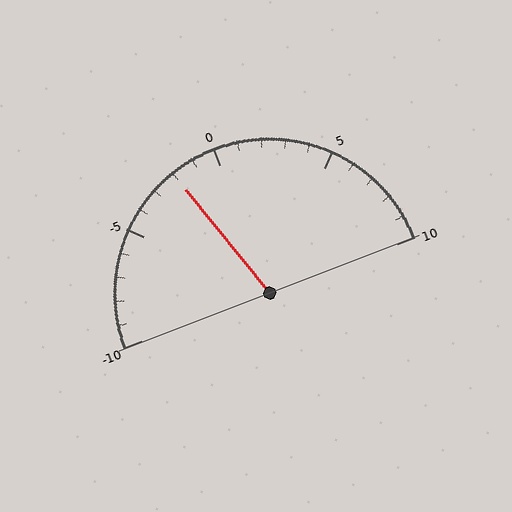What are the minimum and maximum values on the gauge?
The gauge ranges from -10 to 10.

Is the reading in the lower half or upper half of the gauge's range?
The reading is in the lower half of the range (-10 to 10).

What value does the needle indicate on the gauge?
The needle indicates approximately -2.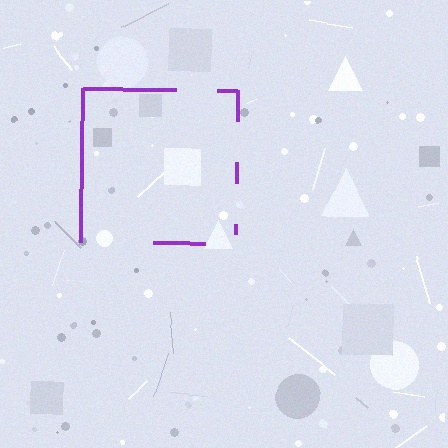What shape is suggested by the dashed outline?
The dashed outline suggests a square.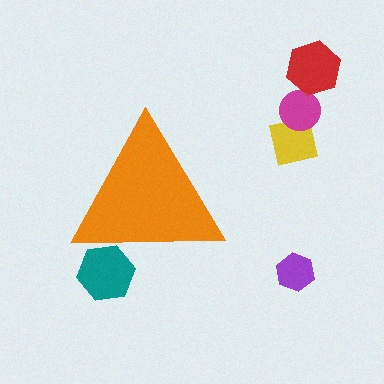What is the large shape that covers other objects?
An orange triangle.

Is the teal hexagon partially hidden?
Yes, the teal hexagon is partially hidden behind the orange triangle.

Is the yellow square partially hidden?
No, the yellow square is fully visible.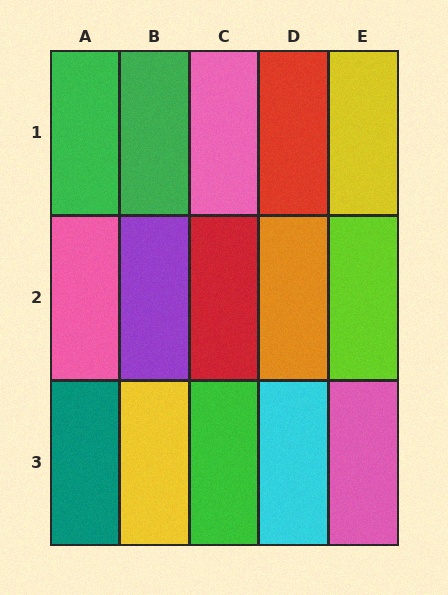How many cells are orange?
1 cell is orange.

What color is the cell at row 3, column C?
Green.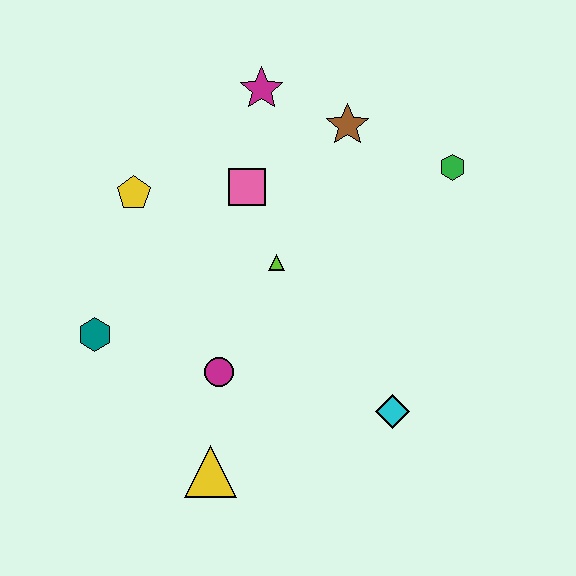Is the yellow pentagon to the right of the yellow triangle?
No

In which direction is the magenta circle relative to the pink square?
The magenta circle is below the pink square.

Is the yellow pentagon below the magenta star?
Yes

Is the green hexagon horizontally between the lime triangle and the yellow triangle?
No